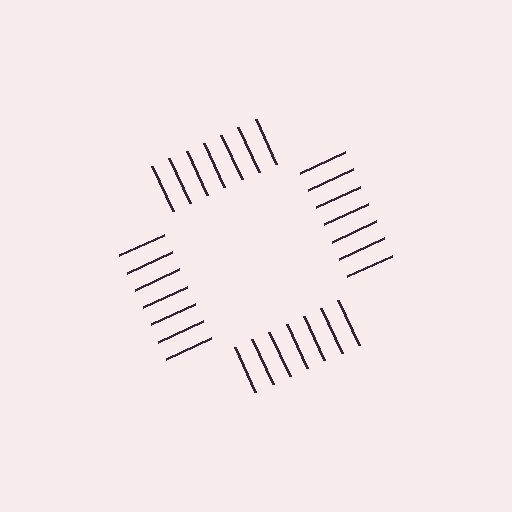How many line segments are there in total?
28 — 7 along each of the 4 edges.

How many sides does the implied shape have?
4 sides — the line-ends trace a square.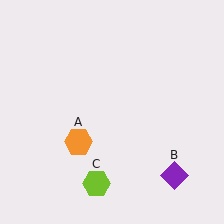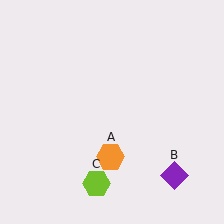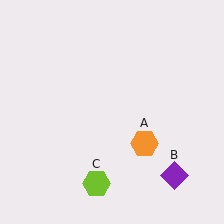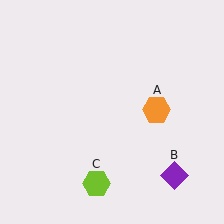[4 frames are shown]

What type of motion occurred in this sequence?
The orange hexagon (object A) rotated counterclockwise around the center of the scene.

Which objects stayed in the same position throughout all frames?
Purple diamond (object B) and lime hexagon (object C) remained stationary.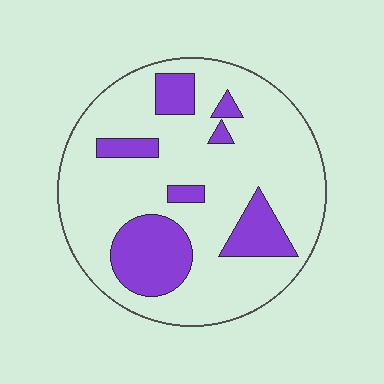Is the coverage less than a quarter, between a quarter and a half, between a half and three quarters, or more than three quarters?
Less than a quarter.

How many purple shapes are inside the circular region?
7.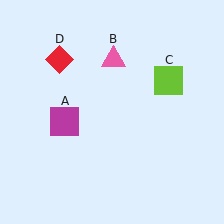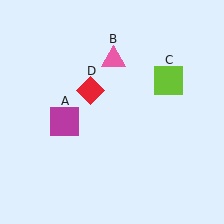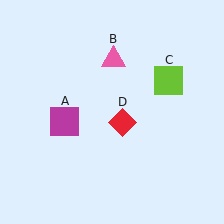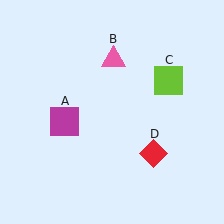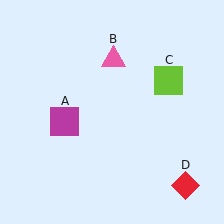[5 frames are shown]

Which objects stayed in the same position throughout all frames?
Magenta square (object A) and pink triangle (object B) and lime square (object C) remained stationary.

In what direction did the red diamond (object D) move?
The red diamond (object D) moved down and to the right.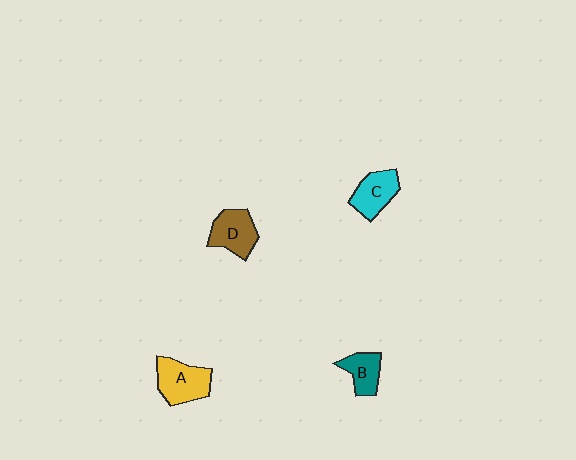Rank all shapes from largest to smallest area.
From largest to smallest: A (yellow), D (brown), C (cyan), B (teal).